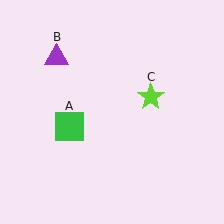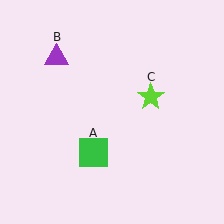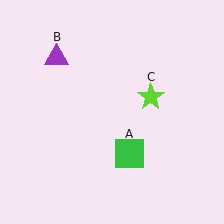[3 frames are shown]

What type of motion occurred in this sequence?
The green square (object A) rotated counterclockwise around the center of the scene.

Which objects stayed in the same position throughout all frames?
Purple triangle (object B) and lime star (object C) remained stationary.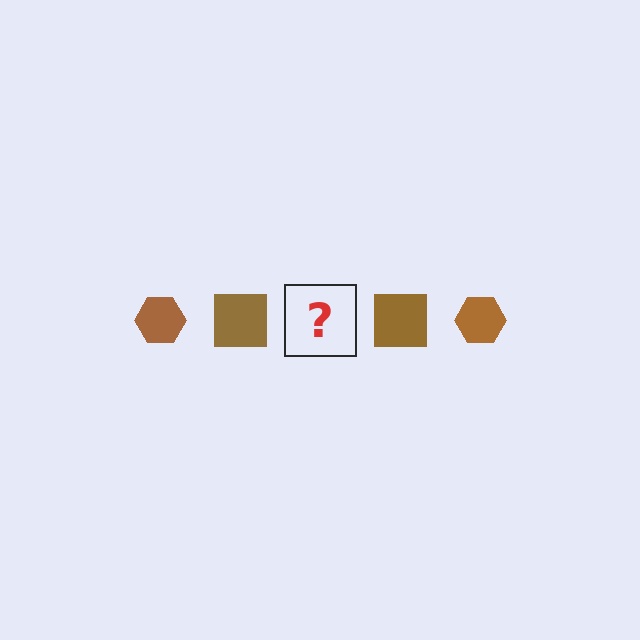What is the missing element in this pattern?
The missing element is a brown hexagon.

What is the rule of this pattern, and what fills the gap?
The rule is that the pattern cycles through hexagon, square shapes in brown. The gap should be filled with a brown hexagon.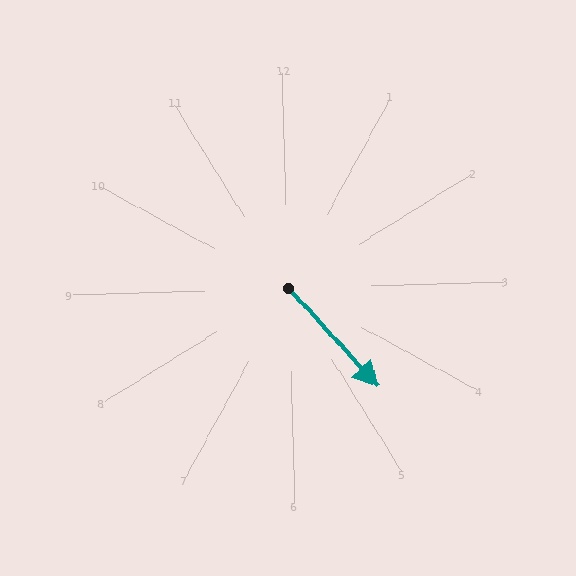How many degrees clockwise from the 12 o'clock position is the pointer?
Approximately 139 degrees.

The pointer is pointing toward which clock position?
Roughly 5 o'clock.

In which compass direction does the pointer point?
Southeast.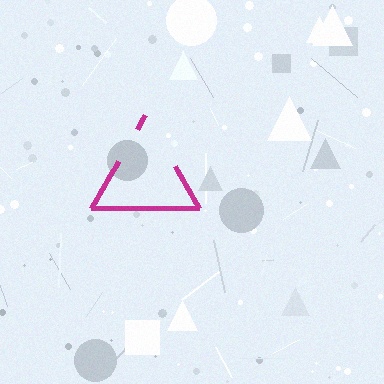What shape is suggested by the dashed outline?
The dashed outline suggests a triangle.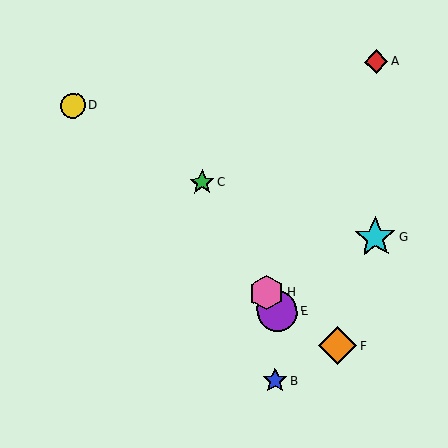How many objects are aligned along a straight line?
3 objects (C, E, H) are aligned along a straight line.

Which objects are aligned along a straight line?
Objects C, E, H are aligned along a straight line.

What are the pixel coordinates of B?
Object B is at (275, 381).